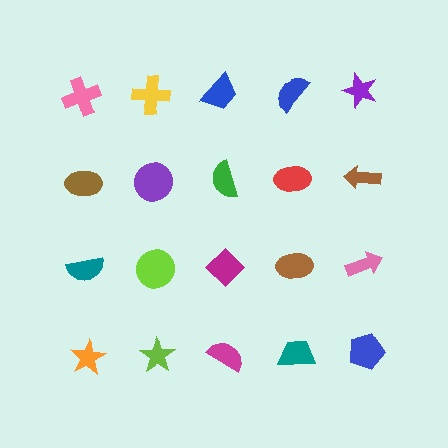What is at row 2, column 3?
A green semicircle.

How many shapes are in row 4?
5 shapes.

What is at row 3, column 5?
A pink arrow.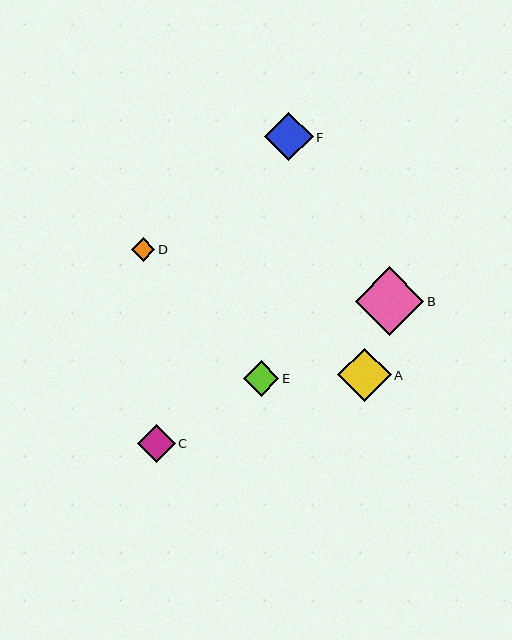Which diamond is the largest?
Diamond B is the largest with a size of approximately 69 pixels.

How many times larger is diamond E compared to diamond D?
Diamond E is approximately 1.5 times the size of diamond D.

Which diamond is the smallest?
Diamond D is the smallest with a size of approximately 24 pixels.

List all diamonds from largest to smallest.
From largest to smallest: B, A, F, C, E, D.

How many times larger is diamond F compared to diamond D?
Diamond F is approximately 2.1 times the size of diamond D.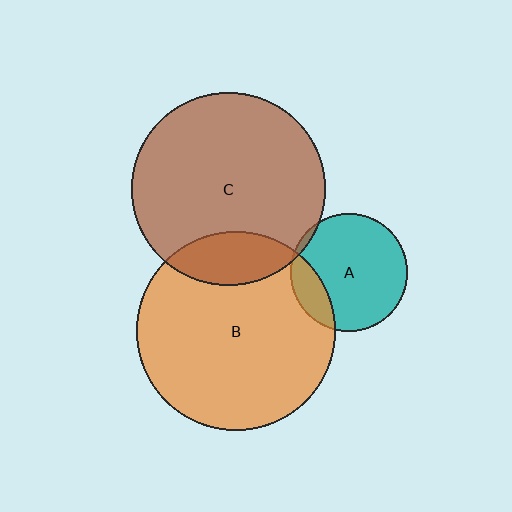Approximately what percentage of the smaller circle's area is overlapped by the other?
Approximately 20%.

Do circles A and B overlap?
Yes.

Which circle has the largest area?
Circle B (orange).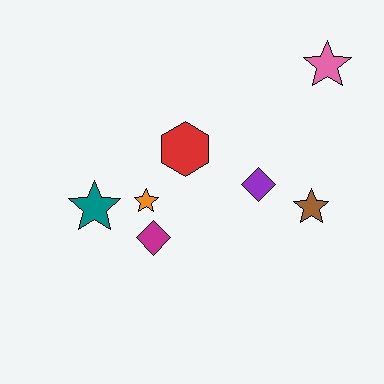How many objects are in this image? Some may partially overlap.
There are 7 objects.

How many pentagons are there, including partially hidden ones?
There are no pentagons.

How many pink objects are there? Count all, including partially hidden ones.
There is 1 pink object.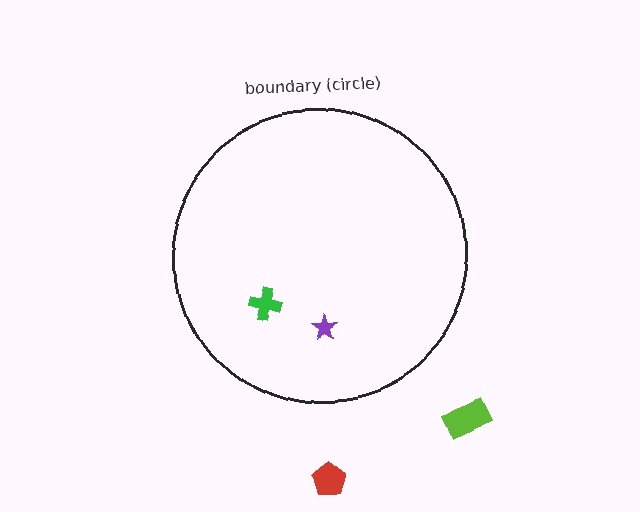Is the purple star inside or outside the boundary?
Inside.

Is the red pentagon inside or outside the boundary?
Outside.